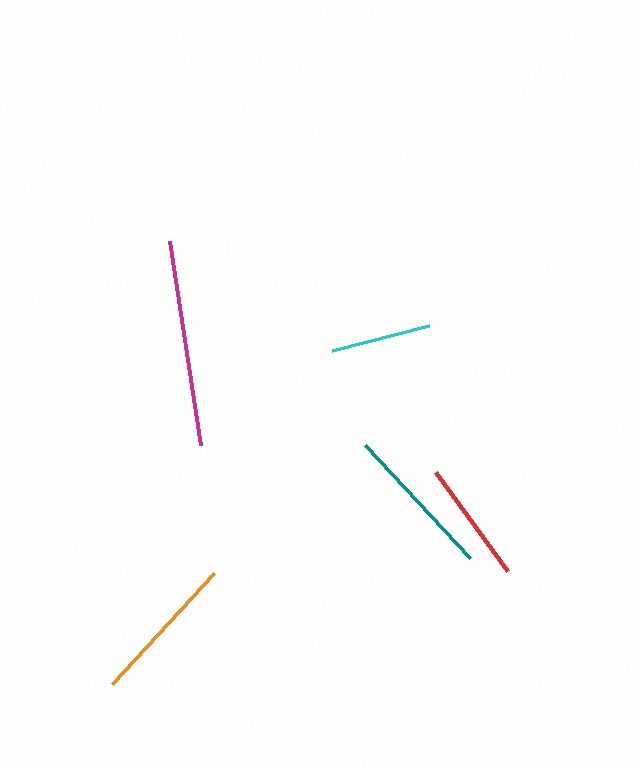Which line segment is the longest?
The magenta line is the longest at approximately 207 pixels.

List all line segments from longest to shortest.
From longest to shortest: magenta, teal, orange, red, cyan.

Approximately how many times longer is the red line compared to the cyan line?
The red line is approximately 1.2 times the length of the cyan line.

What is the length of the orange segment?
The orange segment is approximately 151 pixels long.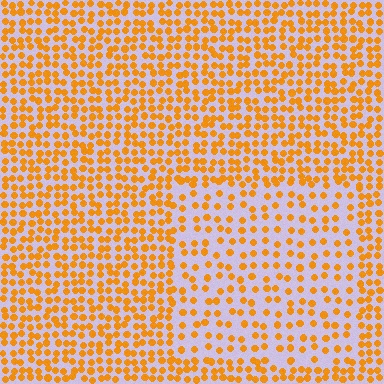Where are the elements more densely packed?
The elements are more densely packed outside the rectangle boundary.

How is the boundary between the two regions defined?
The boundary is defined by a change in element density (approximately 1.8x ratio). All elements are the same color, size, and shape.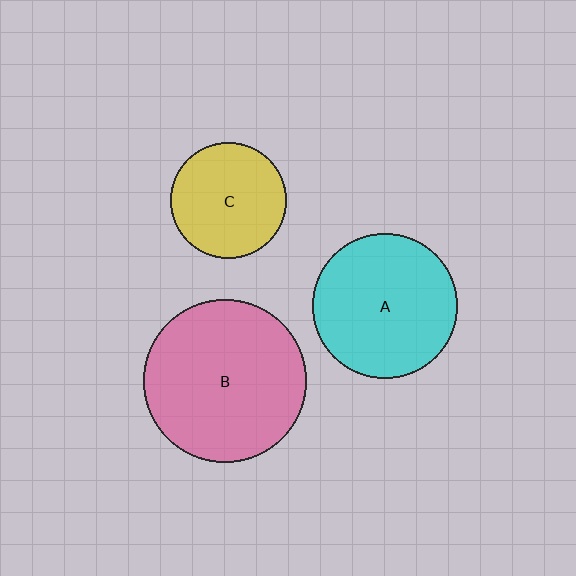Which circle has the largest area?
Circle B (pink).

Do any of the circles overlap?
No, none of the circles overlap.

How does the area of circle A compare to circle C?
Approximately 1.6 times.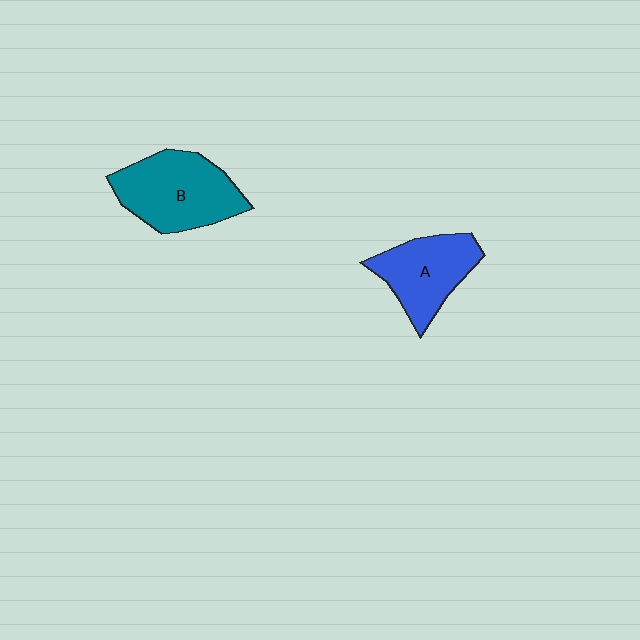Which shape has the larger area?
Shape B (teal).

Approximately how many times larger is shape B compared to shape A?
Approximately 1.3 times.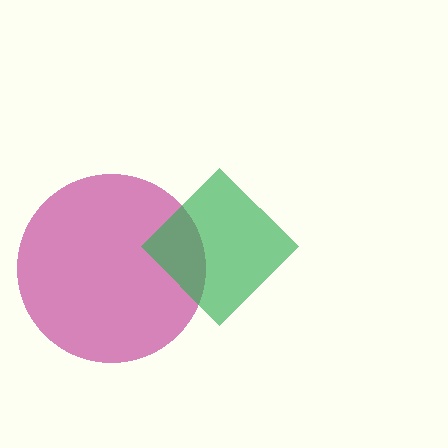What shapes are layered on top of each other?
The layered shapes are: a magenta circle, a green diamond.